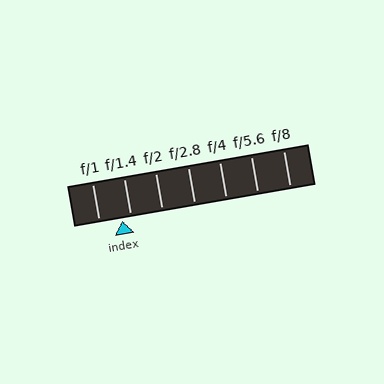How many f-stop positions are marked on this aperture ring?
There are 7 f-stop positions marked.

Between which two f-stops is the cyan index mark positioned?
The index mark is between f/1 and f/1.4.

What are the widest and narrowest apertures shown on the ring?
The widest aperture shown is f/1 and the narrowest is f/8.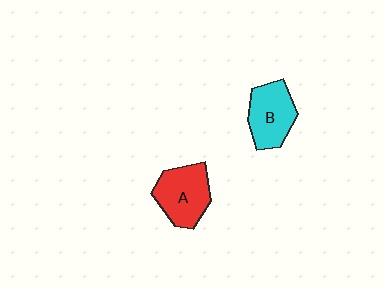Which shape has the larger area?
Shape A (red).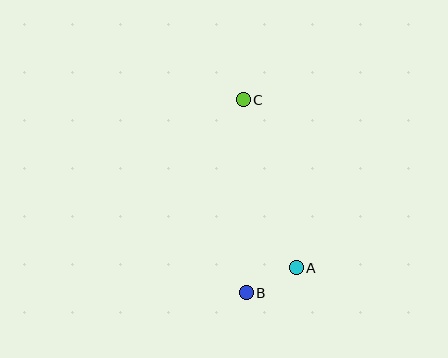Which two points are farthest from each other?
Points B and C are farthest from each other.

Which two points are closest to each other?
Points A and B are closest to each other.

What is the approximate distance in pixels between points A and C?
The distance between A and C is approximately 176 pixels.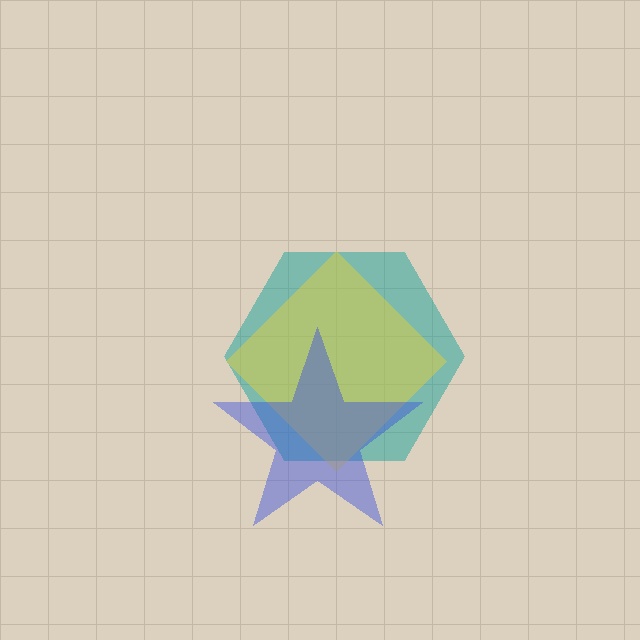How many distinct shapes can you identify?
There are 3 distinct shapes: a teal hexagon, a yellow diamond, a blue star.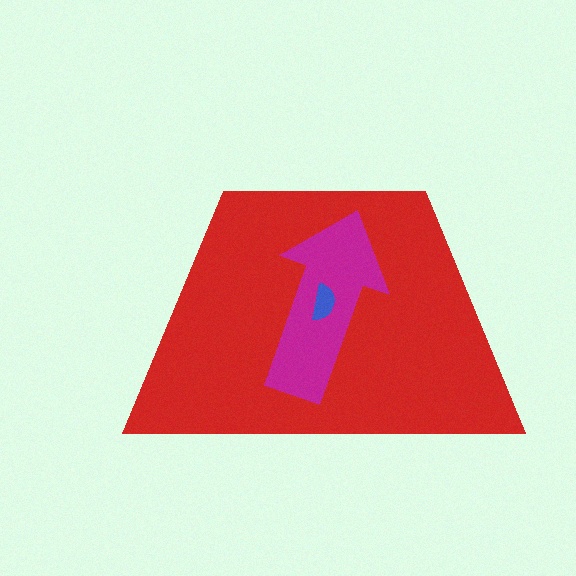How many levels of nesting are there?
3.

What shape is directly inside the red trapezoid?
The magenta arrow.